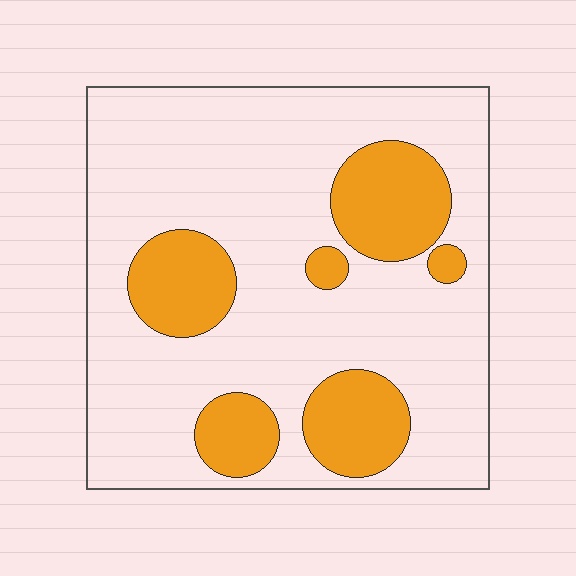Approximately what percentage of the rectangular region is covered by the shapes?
Approximately 25%.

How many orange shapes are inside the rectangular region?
6.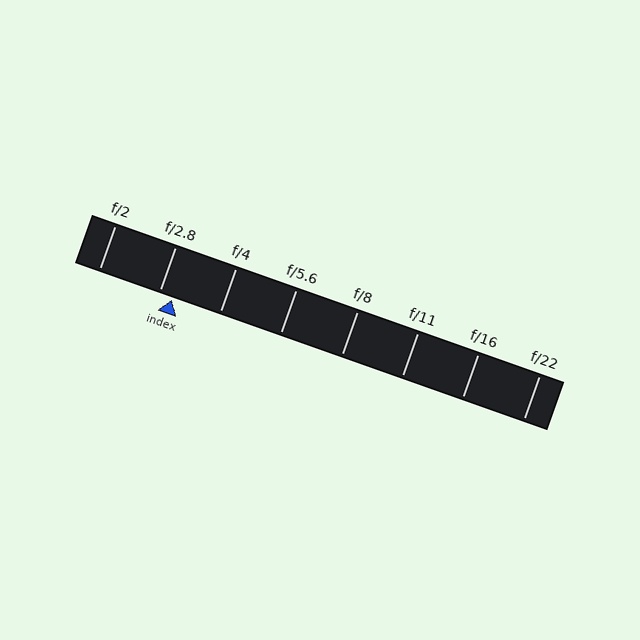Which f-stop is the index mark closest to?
The index mark is closest to f/2.8.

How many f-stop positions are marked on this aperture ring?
There are 8 f-stop positions marked.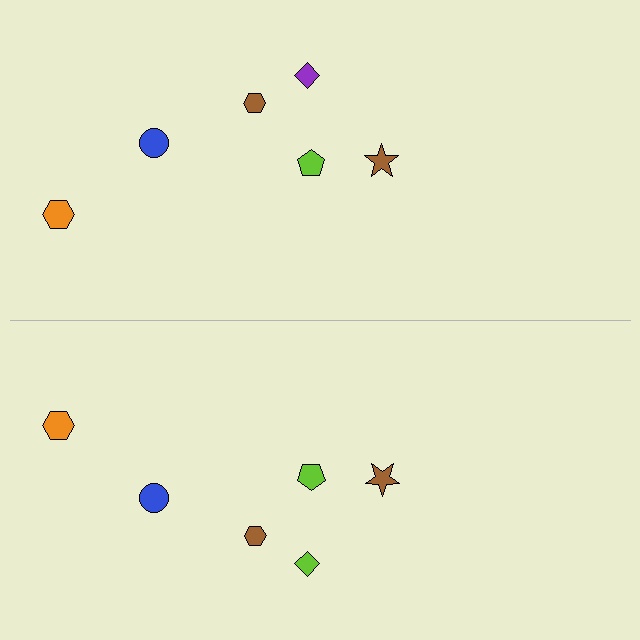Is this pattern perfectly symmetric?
No, the pattern is not perfectly symmetric. The lime diamond on the bottom side breaks the symmetry — its mirror counterpart is purple.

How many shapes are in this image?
There are 12 shapes in this image.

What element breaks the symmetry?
The lime diamond on the bottom side breaks the symmetry — its mirror counterpart is purple.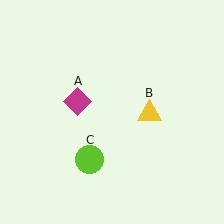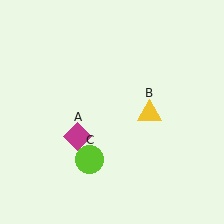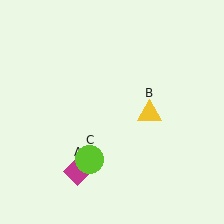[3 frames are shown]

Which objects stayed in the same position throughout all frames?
Yellow triangle (object B) and lime circle (object C) remained stationary.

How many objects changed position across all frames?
1 object changed position: magenta diamond (object A).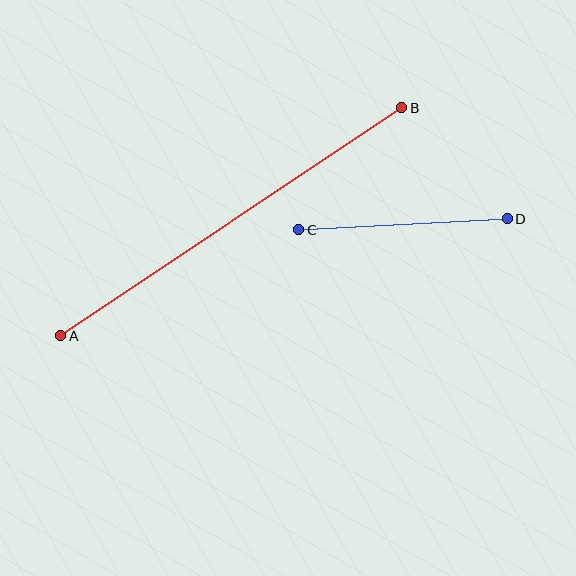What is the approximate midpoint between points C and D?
The midpoint is at approximately (403, 224) pixels.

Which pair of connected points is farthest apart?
Points A and B are farthest apart.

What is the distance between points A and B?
The distance is approximately 410 pixels.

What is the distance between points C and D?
The distance is approximately 209 pixels.